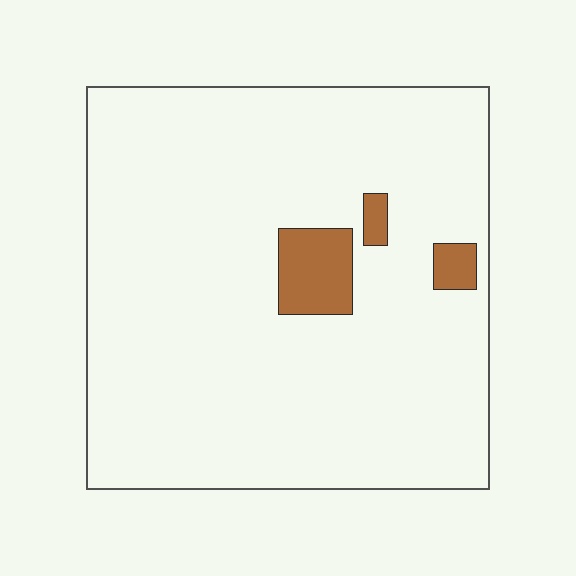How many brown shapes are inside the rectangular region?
3.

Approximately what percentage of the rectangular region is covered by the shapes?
Approximately 5%.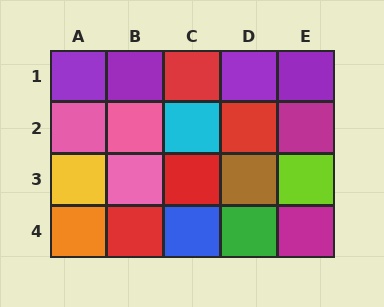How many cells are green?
1 cell is green.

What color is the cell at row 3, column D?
Brown.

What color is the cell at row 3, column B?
Pink.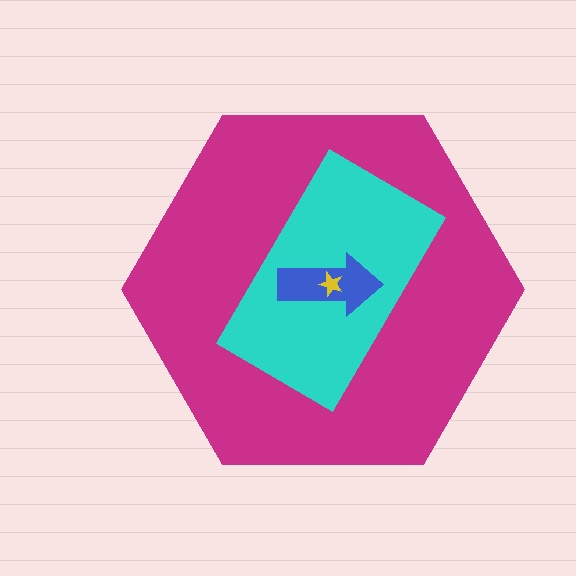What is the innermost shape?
The yellow star.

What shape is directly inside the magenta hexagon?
The cyan rectangle.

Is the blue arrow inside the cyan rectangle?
Yes.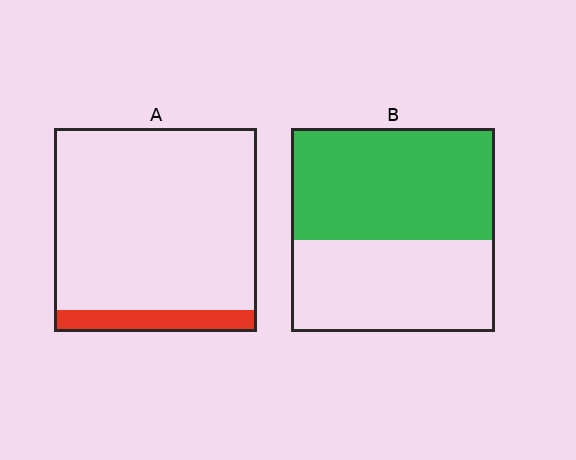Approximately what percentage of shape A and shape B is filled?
A is approximately 10% and B is approximately 55%.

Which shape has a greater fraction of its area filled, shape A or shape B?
Shape B.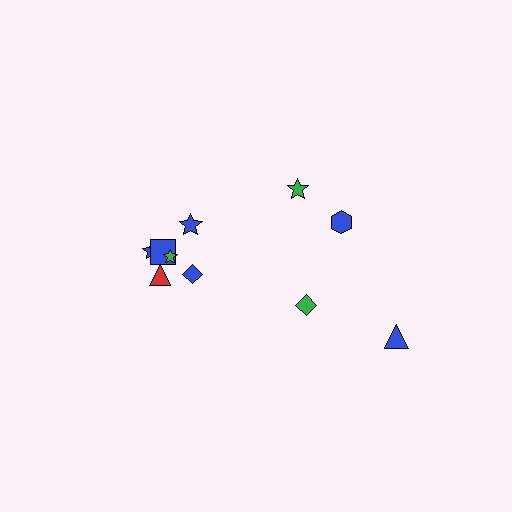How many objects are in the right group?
There are 4 objects.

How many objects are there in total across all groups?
There are 10 objects.